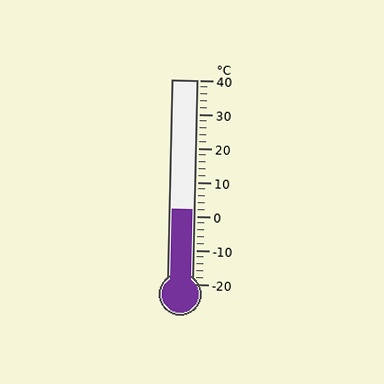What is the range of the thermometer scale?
The thermometer scale ranges from -20°C to 40°C.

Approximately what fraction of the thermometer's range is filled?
The thermometer is filled to approximately 35% of its range.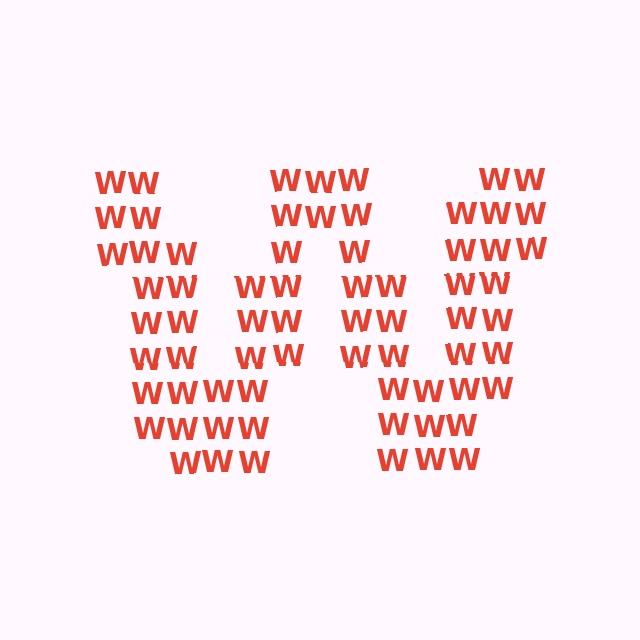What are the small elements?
The small elements are letter W's.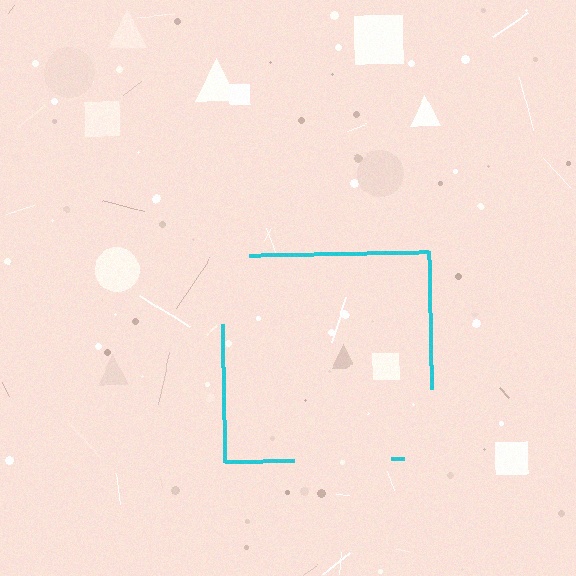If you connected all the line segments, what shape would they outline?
They would outline a square.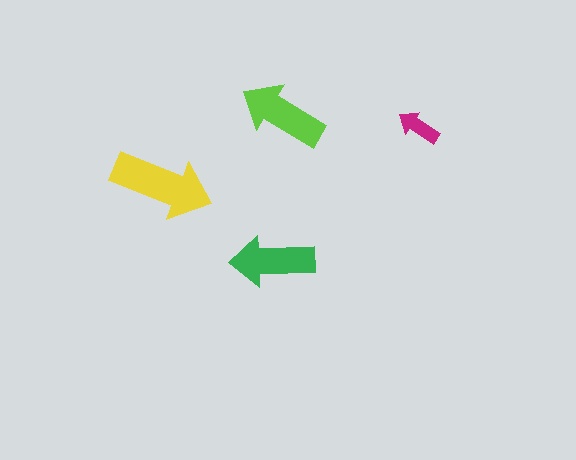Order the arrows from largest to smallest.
the yellow one, the lime one, the green one, the magenta one.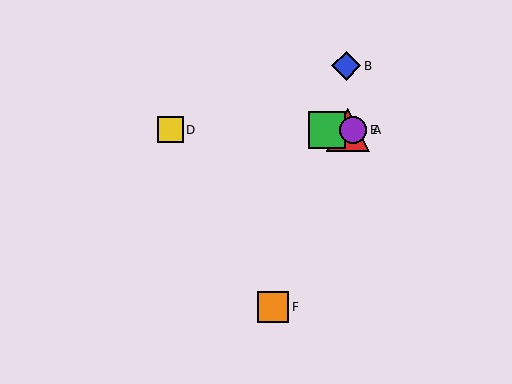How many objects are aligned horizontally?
4 objects (A, C, D, E) are aligned horizontally.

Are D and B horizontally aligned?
No, D is at y≈130 and B is at y≈66.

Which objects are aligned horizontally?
Objects A, C, D, E are aligned horizontally.